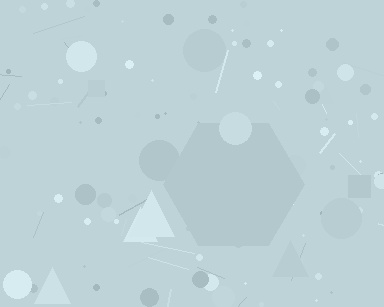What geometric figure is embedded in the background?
A hexagon is embedded in the background.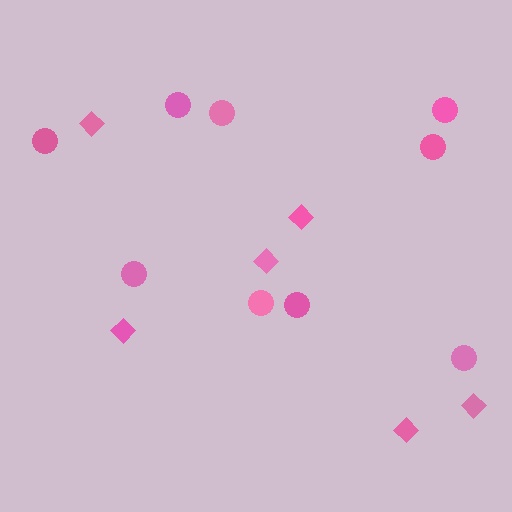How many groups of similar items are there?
There are 2 groups: one group of circles (9) and one group of diamonds (6).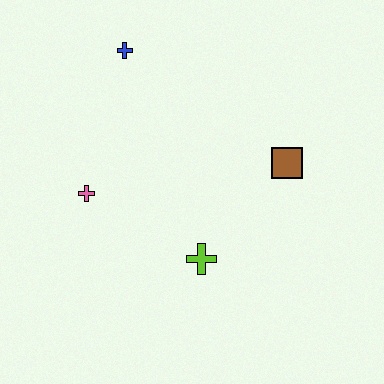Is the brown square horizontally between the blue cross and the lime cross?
No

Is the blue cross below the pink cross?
No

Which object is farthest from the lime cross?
The blue cross is farthest from the lime cross.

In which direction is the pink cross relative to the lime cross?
The pink cross is to the left of the lime cross.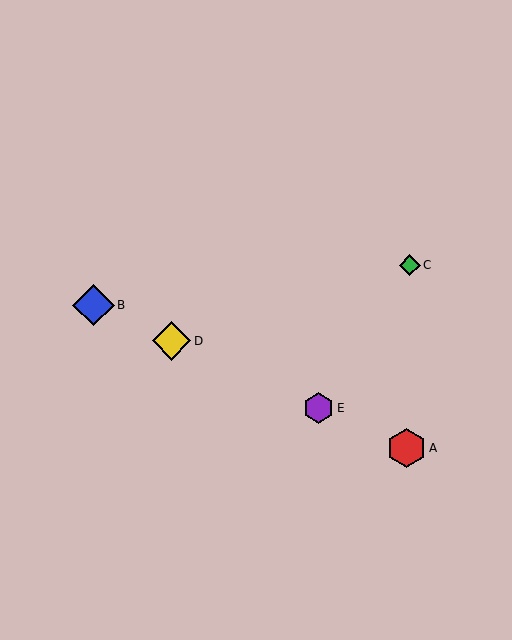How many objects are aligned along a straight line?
4 objects (A, B, D, E) are aligned along a straight line.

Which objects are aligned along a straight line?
Objects A, B, D, E are aligned along a straight line.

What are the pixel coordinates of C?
Object C is at (410, 265).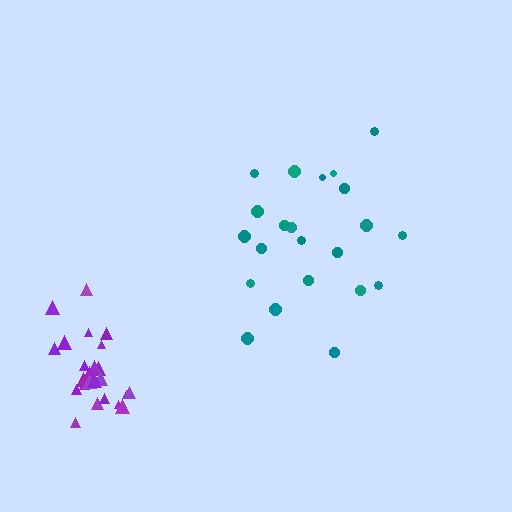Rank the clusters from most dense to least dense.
purple, teal.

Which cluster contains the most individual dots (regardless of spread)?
Purple (24).